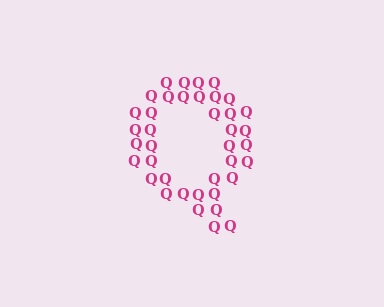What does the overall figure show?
The overall figure shows the letter Q.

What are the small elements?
The small elements are letter Q's.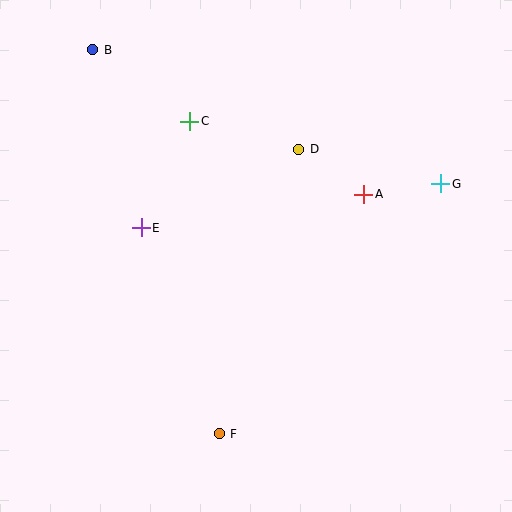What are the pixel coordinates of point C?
Point C is at (190, 121).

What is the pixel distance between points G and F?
The distance between G and F is 334 pixels.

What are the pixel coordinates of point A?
Point A is at (364, 194).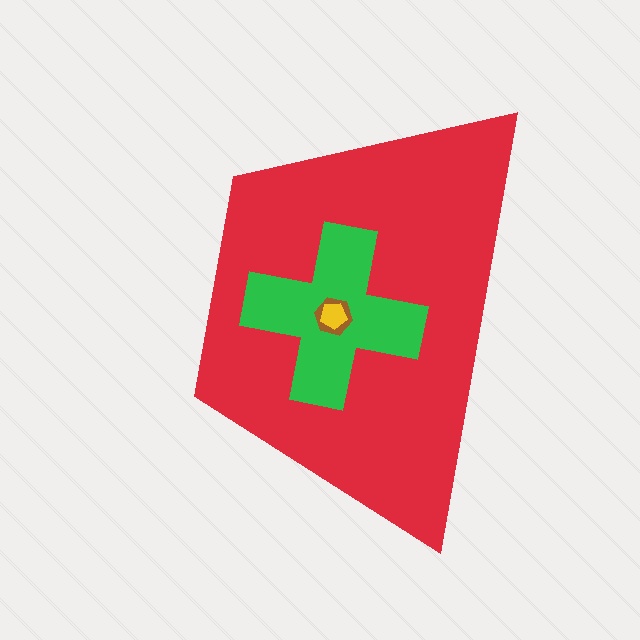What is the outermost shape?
The red trapezoid.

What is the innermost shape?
The yellow pentagon.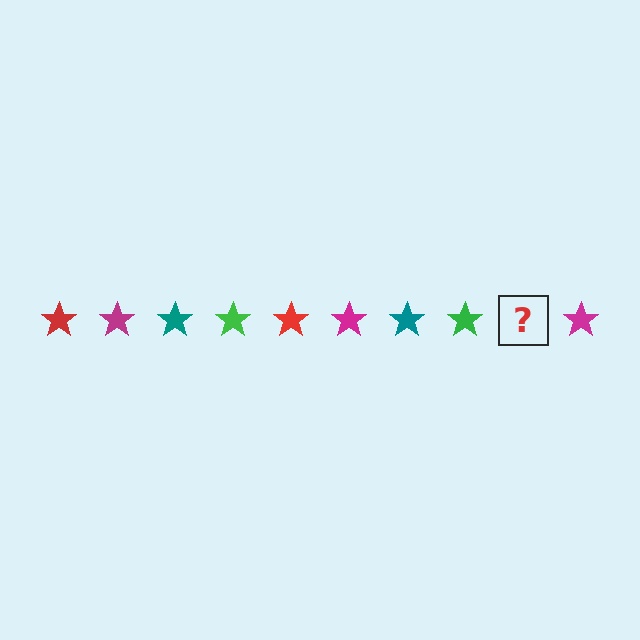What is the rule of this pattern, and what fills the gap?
The rule is that the pattern cycles through red, magenta, teal, green stars. The gap should be filled with a red star.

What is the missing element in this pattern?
The missing element is a red star.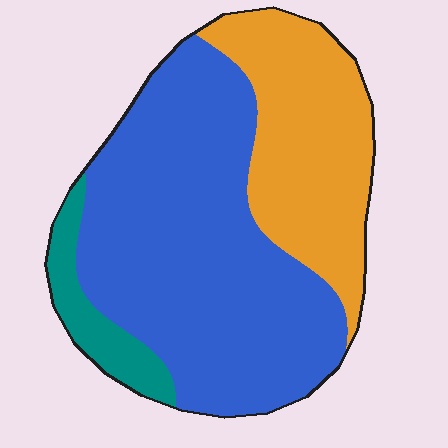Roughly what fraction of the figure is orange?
Orange takes up about one third (1/3) of the figure.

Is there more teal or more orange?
Orange.